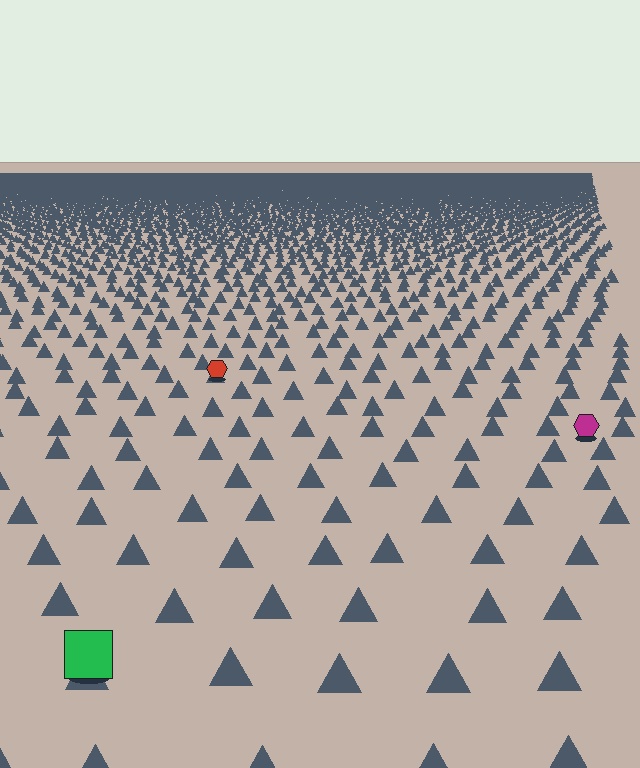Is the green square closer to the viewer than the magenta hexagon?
Yes. The green square is closer — you can tell from the texture gradient: the ground texture is coarser near it.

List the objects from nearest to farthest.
From nearest to farthest: the green square, the magenta hexagon, the red hexagon.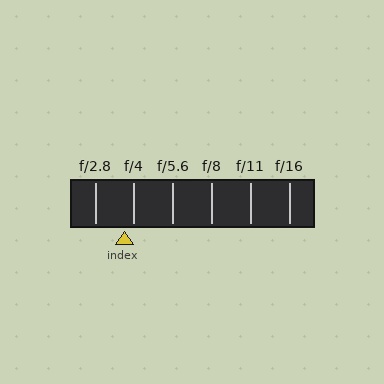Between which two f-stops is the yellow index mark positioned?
The index mark is between f/2.8 and f/4.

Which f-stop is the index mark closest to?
The index mark is closest to f/4.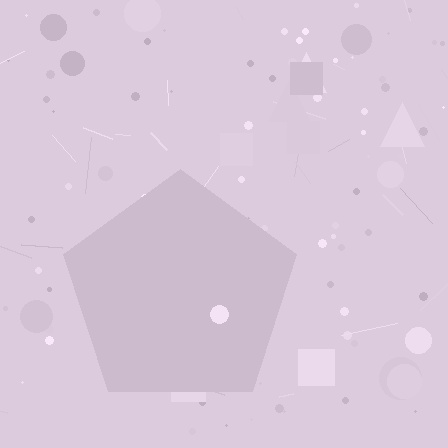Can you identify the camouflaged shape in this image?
The camouflaged shape is a pentagon.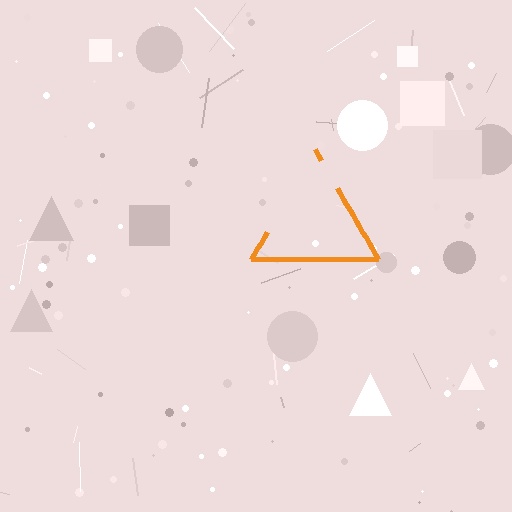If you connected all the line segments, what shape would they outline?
They would outline a triangle.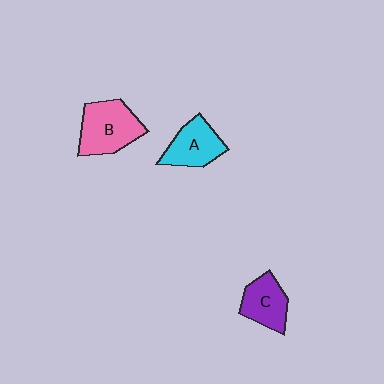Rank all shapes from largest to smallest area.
From largest to smallest: B (pink), A (cyan), C (purple).